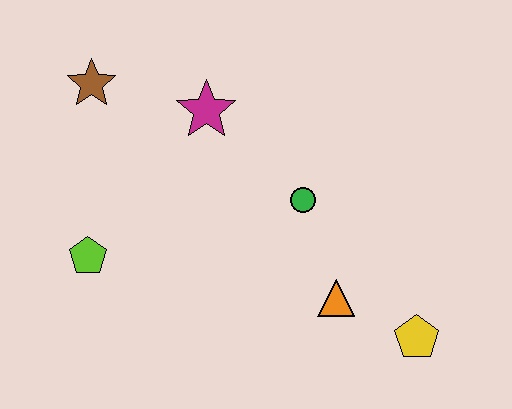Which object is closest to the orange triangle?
The yellow pentagon is closest to the orange triangle.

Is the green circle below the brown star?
Yes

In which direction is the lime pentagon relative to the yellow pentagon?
The lime pentagon is to the left of the yellow pentagon.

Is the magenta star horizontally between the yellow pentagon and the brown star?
Yes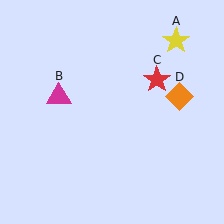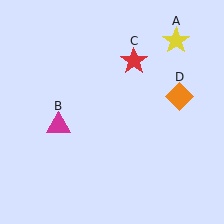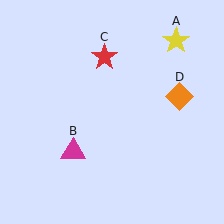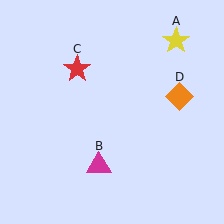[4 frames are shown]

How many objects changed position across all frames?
2 objects changed position: magenta triangle (object B), red star (object C).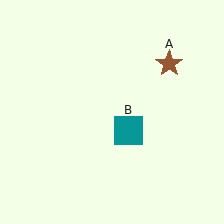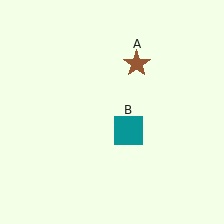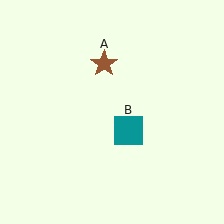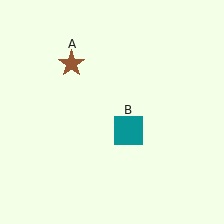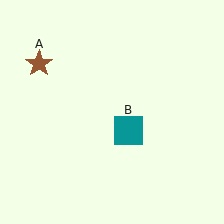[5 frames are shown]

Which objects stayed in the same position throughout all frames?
Teal square (object B) remained stationary.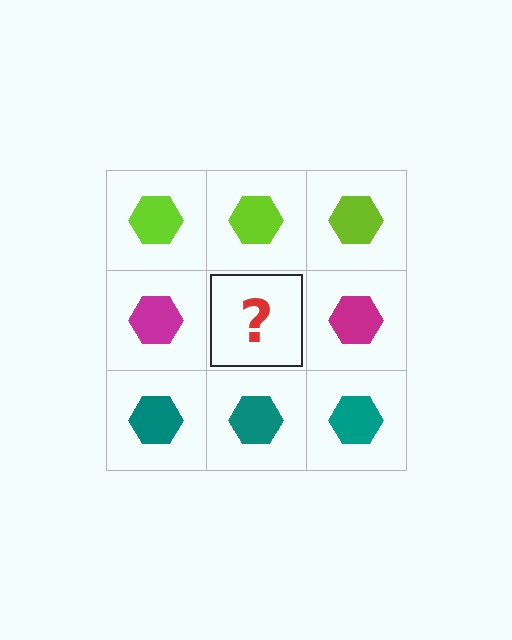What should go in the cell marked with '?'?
The missing cell should contain a magenta hexagon.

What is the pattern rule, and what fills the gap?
The rule is that each row has a consistent color. The gap should be filled with a magenta hexagon.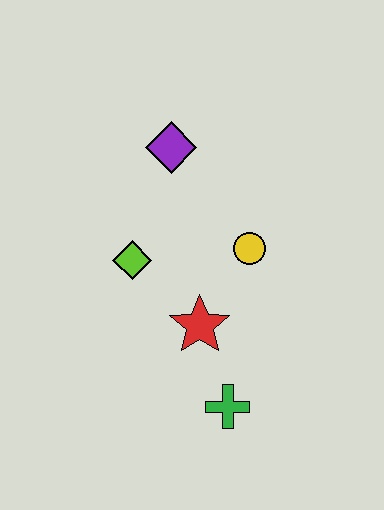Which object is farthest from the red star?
The purple diamond is farthest from the red star.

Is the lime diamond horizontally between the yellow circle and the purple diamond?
No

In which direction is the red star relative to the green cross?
The red star is above the green cross.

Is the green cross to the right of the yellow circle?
No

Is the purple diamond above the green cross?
Yes